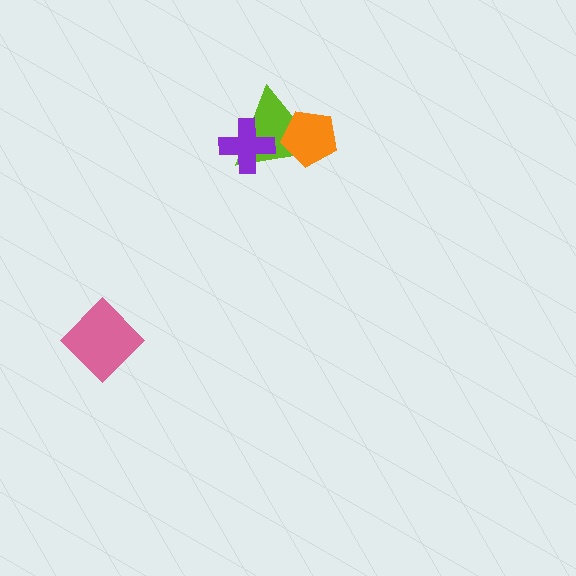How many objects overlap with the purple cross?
1 object overlaps with the purple cross.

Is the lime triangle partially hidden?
Yes, it is partially covered by another shape.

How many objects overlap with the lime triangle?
2 objects overlap with the lime triangle.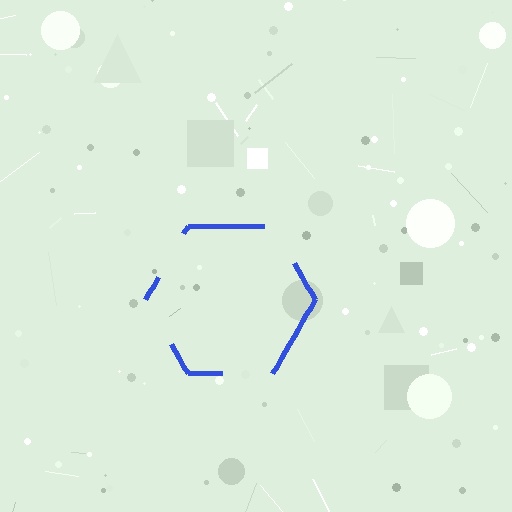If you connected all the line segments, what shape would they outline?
They would outline a hexagon.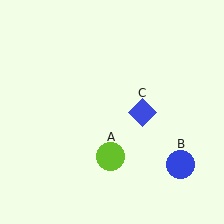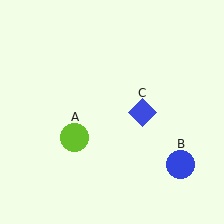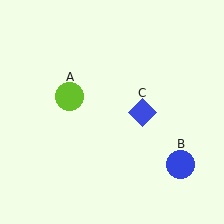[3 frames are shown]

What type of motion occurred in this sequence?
The lime circle (object A) rotated clockwise around the center of the scene.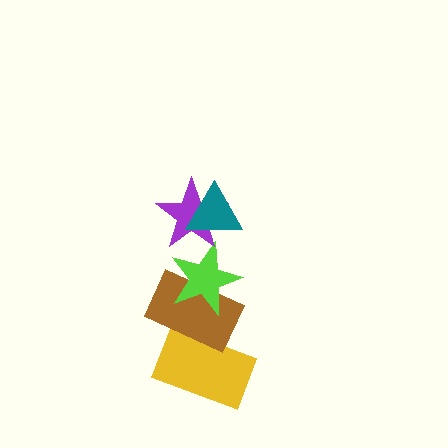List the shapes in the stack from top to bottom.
From top to bottom: the teal triangle, the purple star, the lime star, the brown rectangle, the yellow rectangle.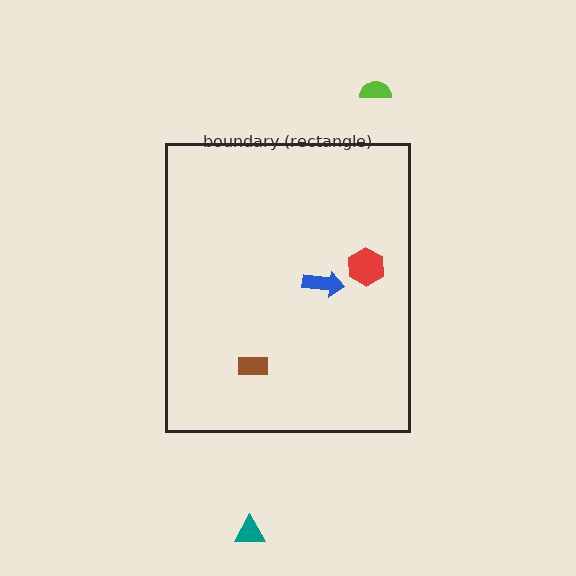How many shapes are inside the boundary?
3 inside, 2 outside.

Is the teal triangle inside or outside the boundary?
Outside.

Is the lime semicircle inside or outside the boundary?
Outside.